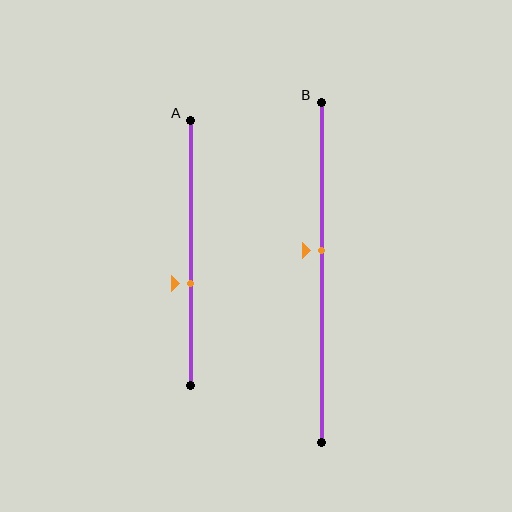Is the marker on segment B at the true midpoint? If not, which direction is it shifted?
No, the marker on segment B is shifted upward by about 6% of the segment length.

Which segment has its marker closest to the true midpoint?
Segment B has its marker closest to the true midpoint.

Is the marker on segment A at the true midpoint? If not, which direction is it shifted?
No, the marker on segment A is shifted downward by about 12% of the segment length.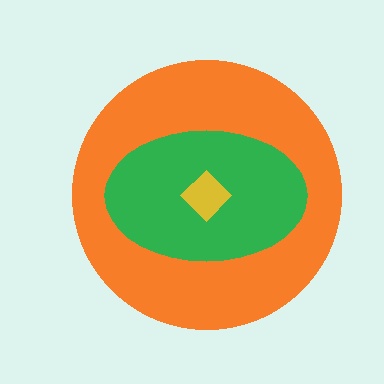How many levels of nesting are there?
3.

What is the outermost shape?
The orange circle.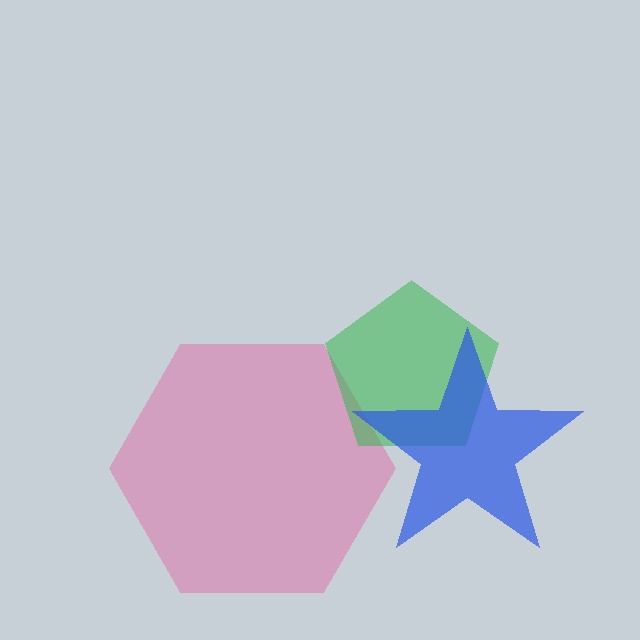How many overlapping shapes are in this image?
There are 3 overlapping shapes in the image.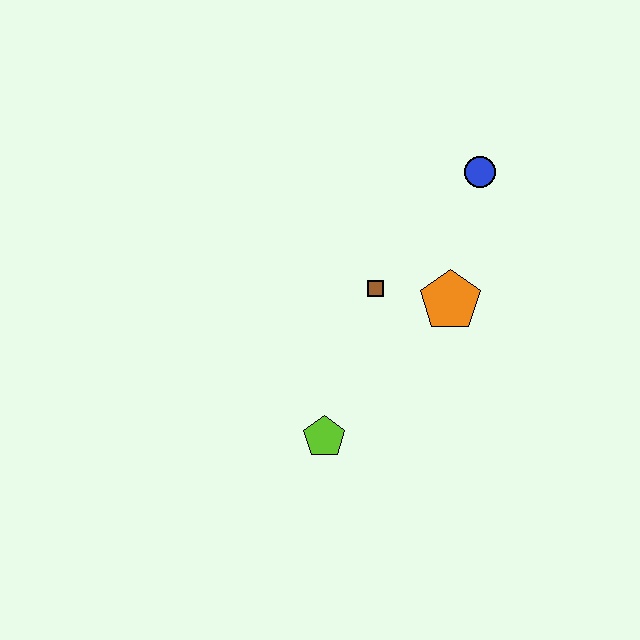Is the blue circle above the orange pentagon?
Yes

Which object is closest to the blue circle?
The orange pentagon is closest to the blue circle.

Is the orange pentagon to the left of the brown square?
No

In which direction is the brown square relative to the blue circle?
The brown square is below the blue circle.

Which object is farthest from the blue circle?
The lime pentagon is farthest from the blue circle.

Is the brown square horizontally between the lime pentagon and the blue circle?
Yes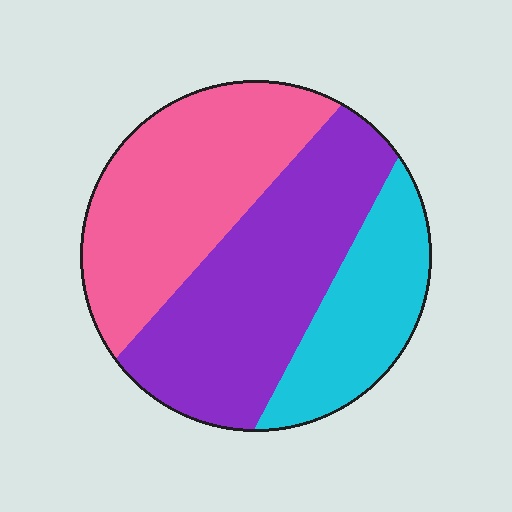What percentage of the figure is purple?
Purple takes up about two fifths (2/5) of the figure.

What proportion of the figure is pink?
Pink takes up about three eighths (3/8) of the figure.